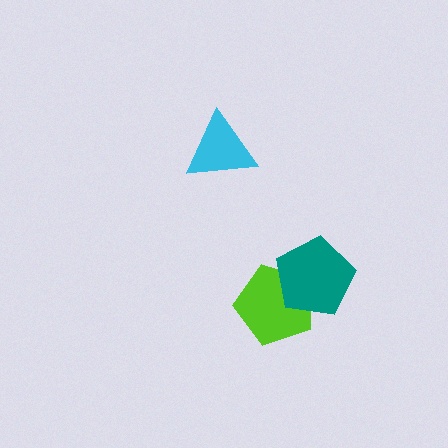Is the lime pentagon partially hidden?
Yes, it is partially covered by another shape.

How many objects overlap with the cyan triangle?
0 objects overlap with the cyan triangle.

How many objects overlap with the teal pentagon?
1 object overlaps with the teal pentagon.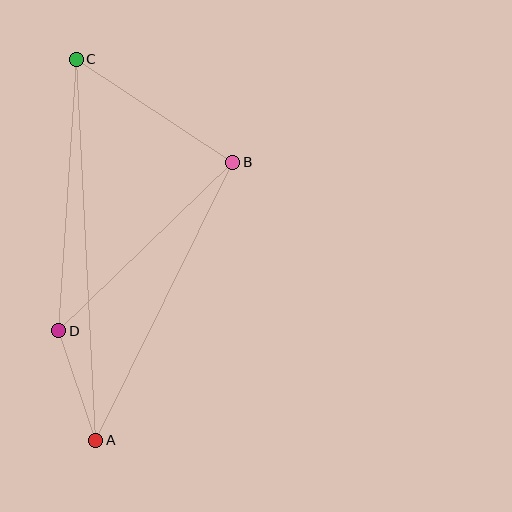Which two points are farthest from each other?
Points A and C are farthest from each other.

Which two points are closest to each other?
Points A and D are closest to each other.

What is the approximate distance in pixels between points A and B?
The distance between A and B is approximately 310 pixels.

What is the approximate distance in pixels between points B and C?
The distance between B and C is approximately 187 pixels.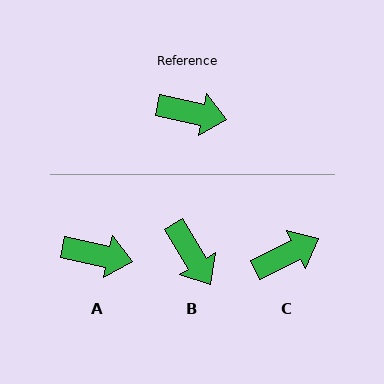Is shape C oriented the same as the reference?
No, it is off by about 38 degrees.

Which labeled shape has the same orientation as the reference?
A.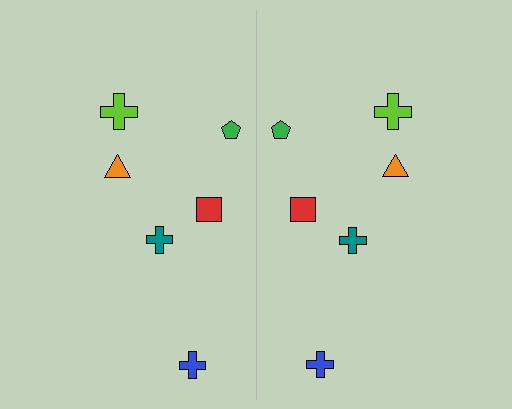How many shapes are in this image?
There are 12 shapes in this image.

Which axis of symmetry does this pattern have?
The pattern has a vertical axis of symmetry running through the center of the image.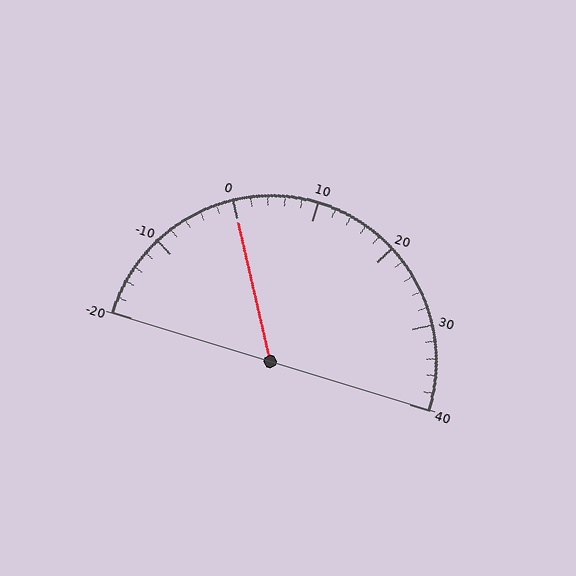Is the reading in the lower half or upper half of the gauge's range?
The reading is in the lower half of the range (-20 to 40).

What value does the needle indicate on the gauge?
The needle indicates approximately 0.